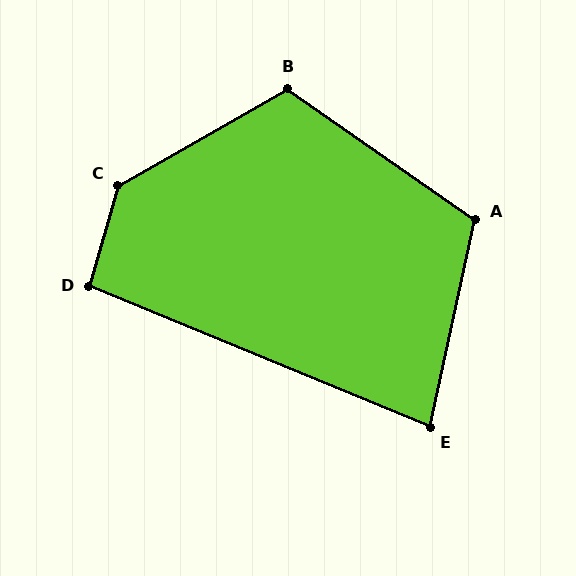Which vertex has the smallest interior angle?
E, at approximately 80 degrees.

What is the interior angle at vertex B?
Approximately 116 degrees (obtuse).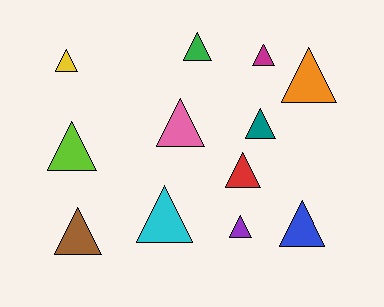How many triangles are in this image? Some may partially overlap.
There are 12 triangles.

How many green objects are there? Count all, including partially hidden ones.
There is 1 green object.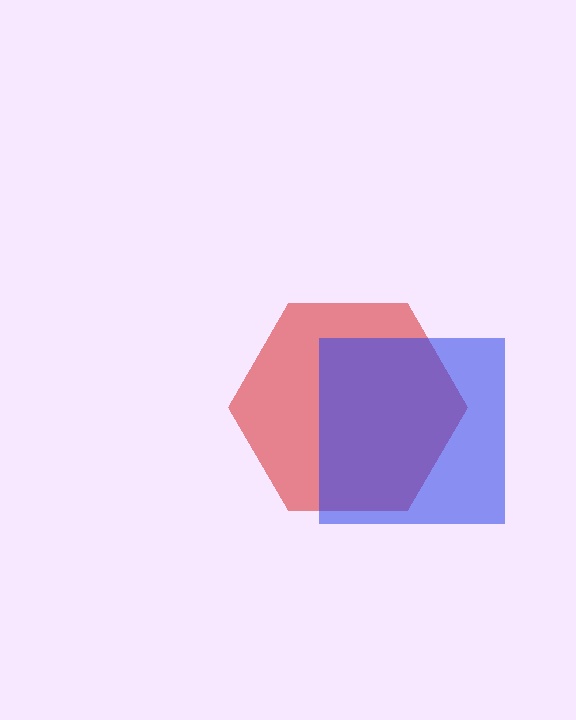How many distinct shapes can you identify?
There are 2 distinct shapes: a red hexagon, a blue square.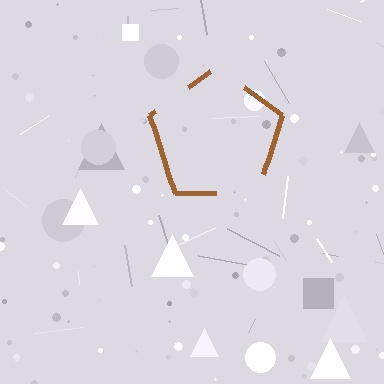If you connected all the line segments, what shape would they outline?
They would outline a pentagon.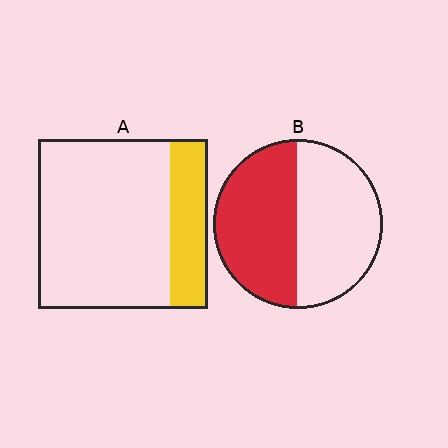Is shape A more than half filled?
No.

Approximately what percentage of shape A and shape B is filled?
A is approximately 20% and B is approximately 50%.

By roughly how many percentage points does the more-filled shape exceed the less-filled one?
By roughly 25 percentage points (B over A).